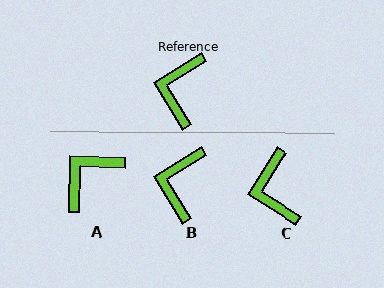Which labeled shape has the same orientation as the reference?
B.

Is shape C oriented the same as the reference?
No, it is off by about 27 degrees.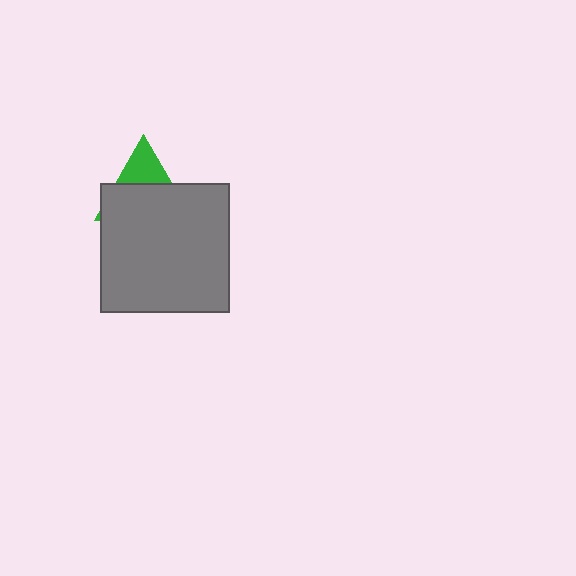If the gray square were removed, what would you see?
You would see the complete green triangle.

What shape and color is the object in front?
The object in front is a gray square.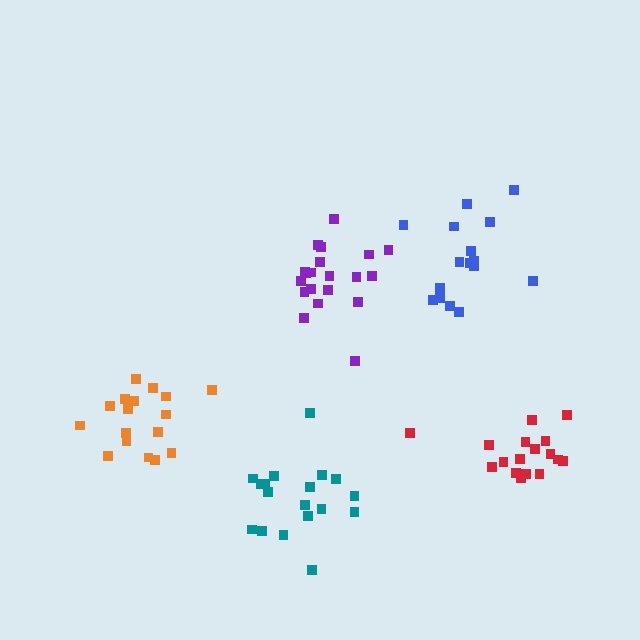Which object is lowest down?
The teal cluster is bottommost.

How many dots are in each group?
Group 1: 17 dots, Group 2: 17 dots, Group 3: 18 dots, Group 4: 20 dots, Group 5: 16 dots (88 total).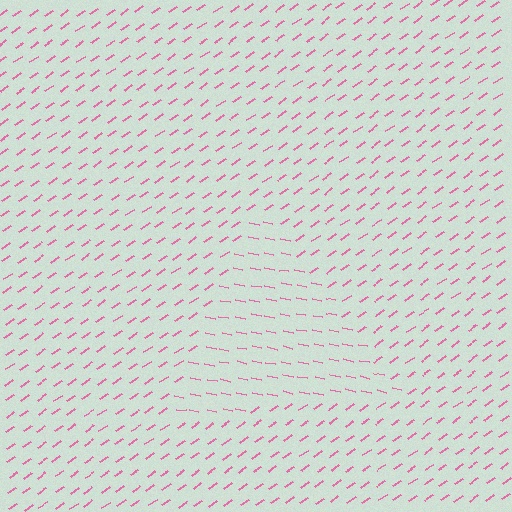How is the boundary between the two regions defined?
The boundary is defined purely by a change in line orientation (approximately 45 degrees difference). All lines are the same color and thickness.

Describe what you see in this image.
The image is filled with small pink line segments. A triangle region in the image has lines oriented differently from the surrounding lines, creating a visible texture boundary.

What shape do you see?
I see a triangle.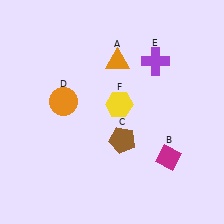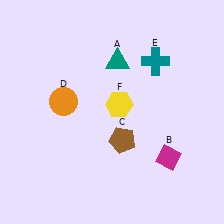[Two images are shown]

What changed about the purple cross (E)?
In Image 1, E is purple. In Image 2, it changed to teal.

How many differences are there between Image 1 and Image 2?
There are 2 differences between the two images.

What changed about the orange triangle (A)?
In Image 1, A is orange. In Image 2, it changed to teal.